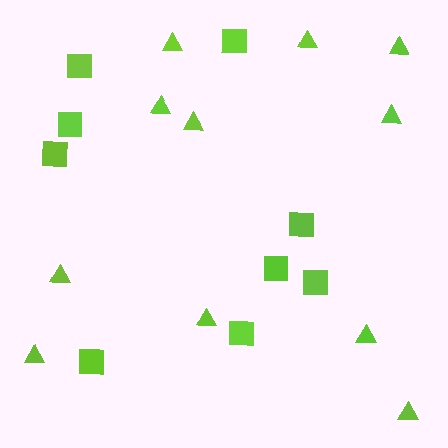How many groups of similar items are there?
There are 2 groups: one group of squares (9) and one group of triangles (11).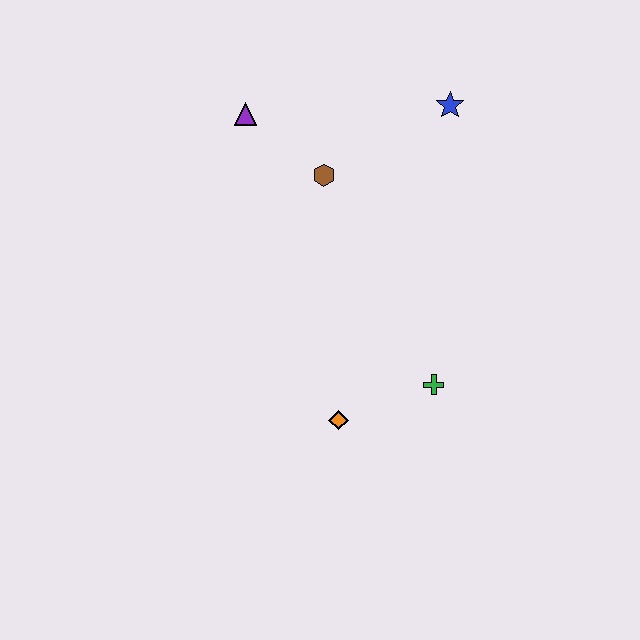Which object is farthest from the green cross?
The purple triangle is farthest from the green cross.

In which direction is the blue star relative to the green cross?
The blue star is above the green cross.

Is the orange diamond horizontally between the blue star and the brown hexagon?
Yes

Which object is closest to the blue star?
The brown hexagon is closest to the blue star.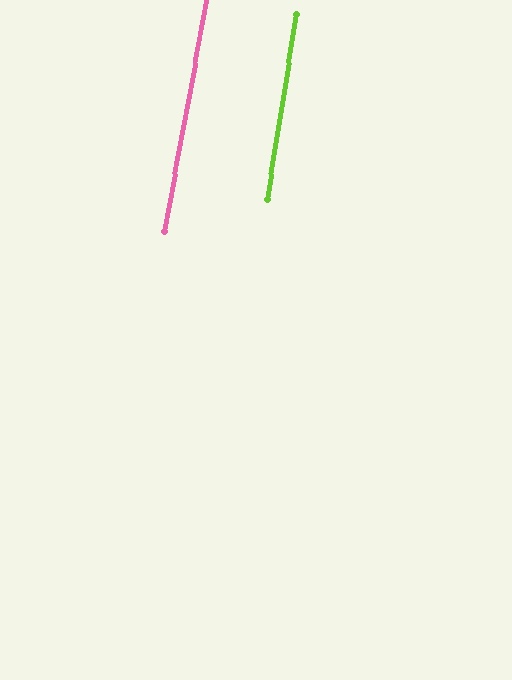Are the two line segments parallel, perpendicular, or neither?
Parallel — their directions differ by only 1.4°.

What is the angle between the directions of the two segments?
Approximately 1 degree.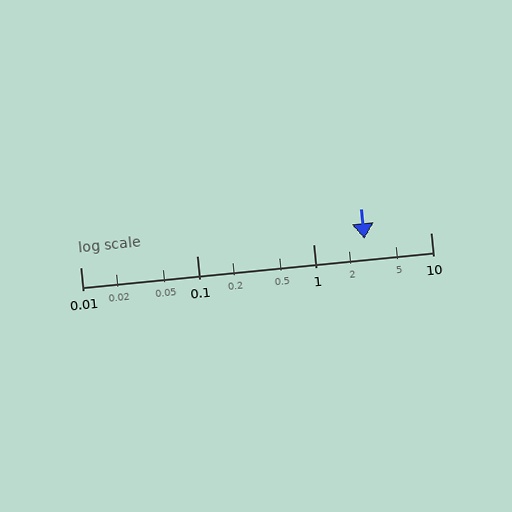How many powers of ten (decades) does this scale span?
The scale spans 3 decades, from 0.01 to 10.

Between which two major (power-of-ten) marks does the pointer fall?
The pointer is between 1 and 10.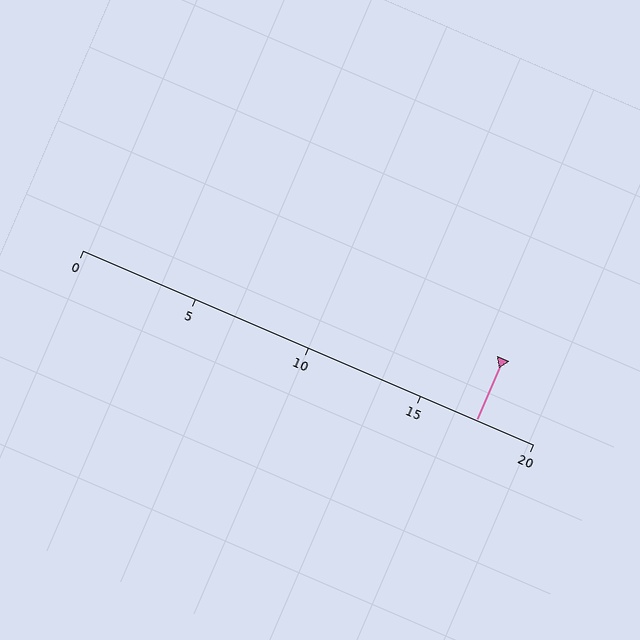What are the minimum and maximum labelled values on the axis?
The axis runs from 0 to 20.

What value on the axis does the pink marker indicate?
The marker indicates approximately 17.5.